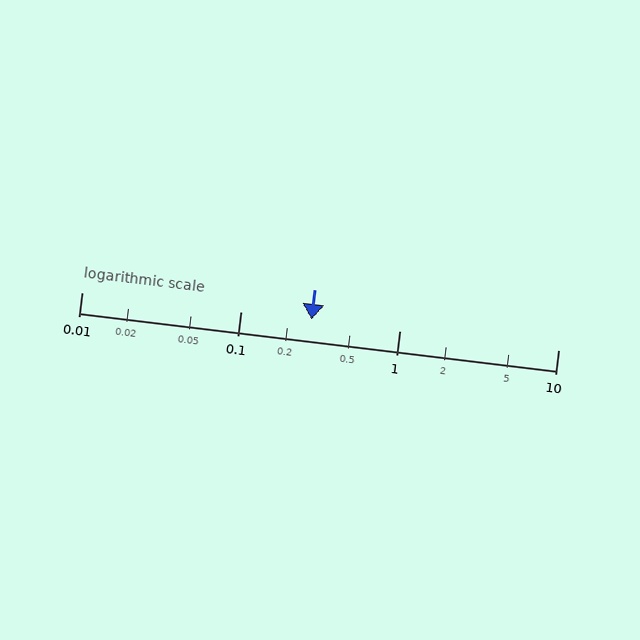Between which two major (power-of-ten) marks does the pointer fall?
The pointer is between 0.1 and 1.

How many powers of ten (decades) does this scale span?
The scale spans 3 decades, from 0.01 to 10.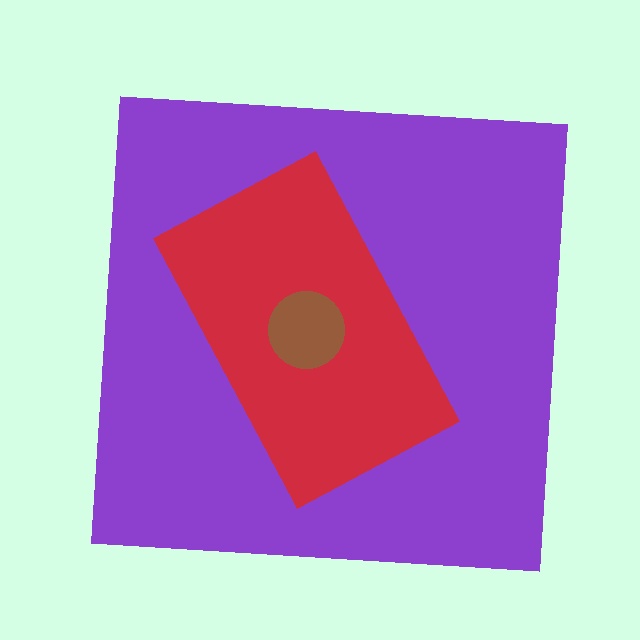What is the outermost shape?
The purple square.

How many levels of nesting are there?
3.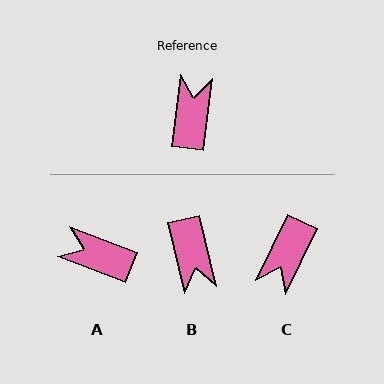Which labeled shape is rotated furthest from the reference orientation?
C, about 161 degrees away.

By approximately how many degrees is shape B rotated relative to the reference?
Approximately 160 degrees clockwise.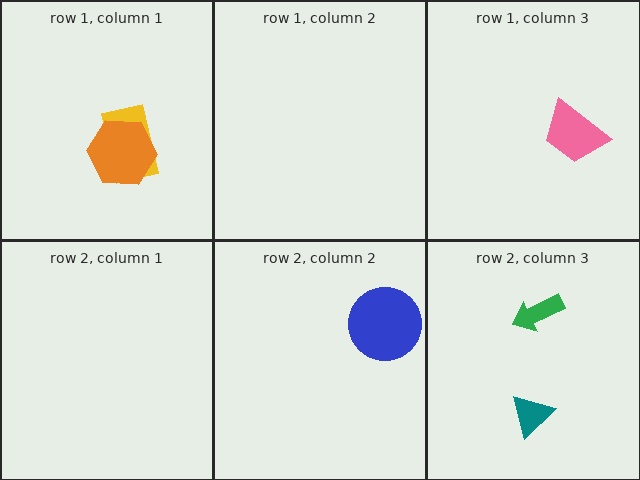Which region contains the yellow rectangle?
The row 1, column 1 region.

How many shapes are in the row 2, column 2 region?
1.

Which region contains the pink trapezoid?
The row 1, column 3 region.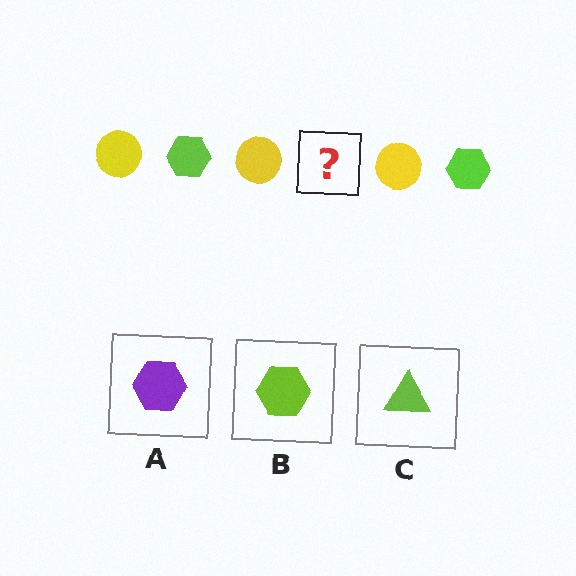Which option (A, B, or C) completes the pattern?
B.